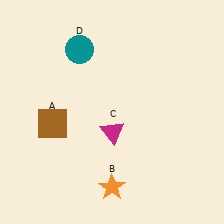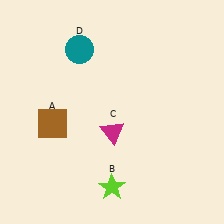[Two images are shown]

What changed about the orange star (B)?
In Image 1, B is orange. In Image 2, it changed to lime.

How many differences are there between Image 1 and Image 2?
There is 1 difference between the two images.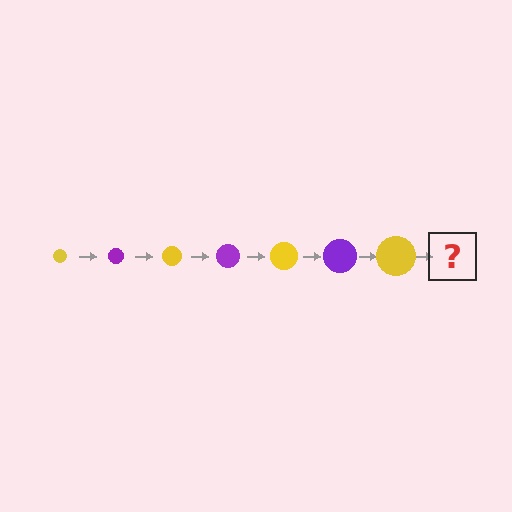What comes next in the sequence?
The next element should be a purple circle, larger than the previous one.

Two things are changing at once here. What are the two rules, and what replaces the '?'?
The two rules are that the circle grows larger each step and the color cycles through yellow and purple. The '?' should be a purple circle, larger than the previous one.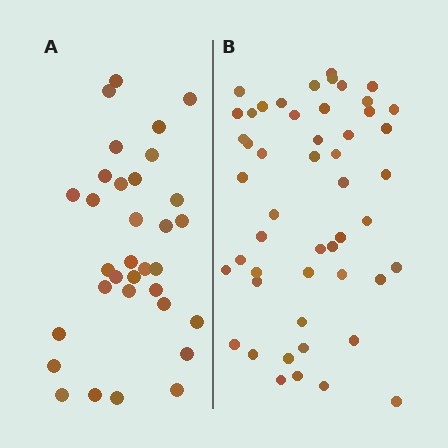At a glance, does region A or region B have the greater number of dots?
Region B (the right region) has more dots.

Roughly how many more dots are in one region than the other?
Region B has approximately 15 more dots than region A.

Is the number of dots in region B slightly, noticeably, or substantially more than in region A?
Region B has substantially more. The ratio is roughly 1.5 to 1.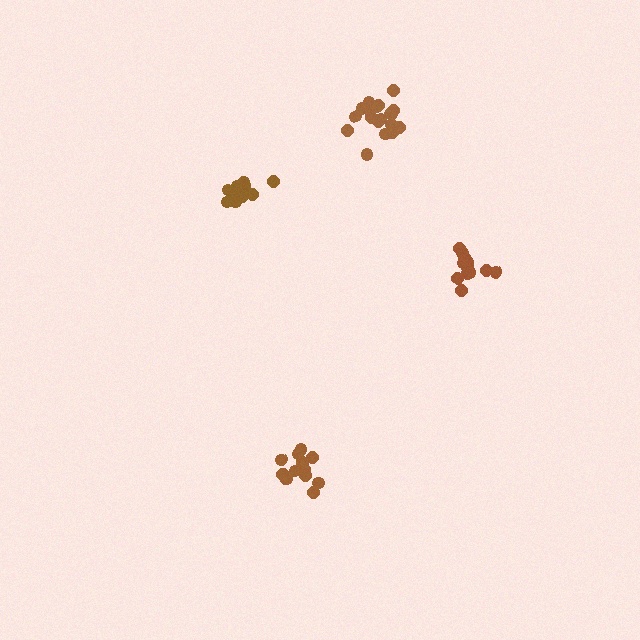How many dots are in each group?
Group 1: 14 dots, Group 2: 14 dots, Group 3: 14 dots, Group 4: 20 dots (62 total).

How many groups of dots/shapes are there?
There are 4 groups.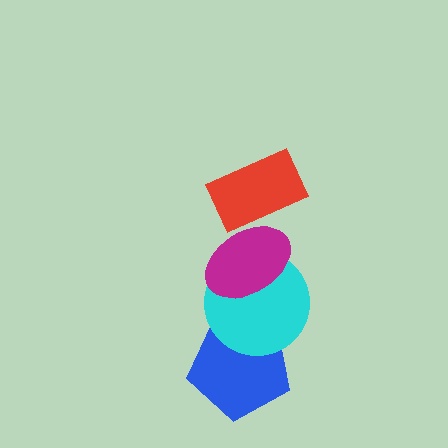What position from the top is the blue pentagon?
The blue pentagon is 4th from the top.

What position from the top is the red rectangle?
The red rectangle is 1st from the top.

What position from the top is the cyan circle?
The cyan circle is 3rd from the top.